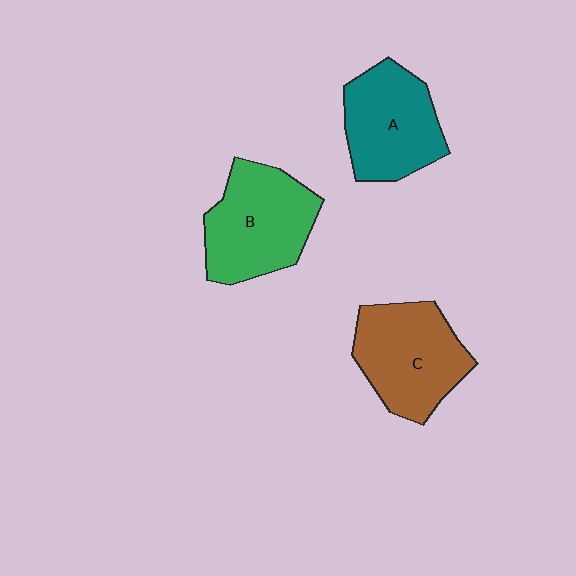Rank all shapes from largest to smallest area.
From largest to smallest: B (green), C (brown), A (teal).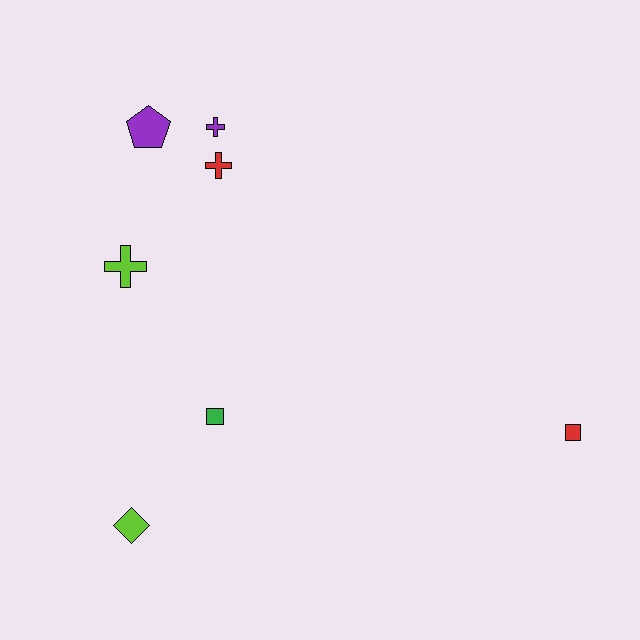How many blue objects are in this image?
There are no blue objects.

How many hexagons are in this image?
There are no hexagons.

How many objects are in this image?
There are 7 objects.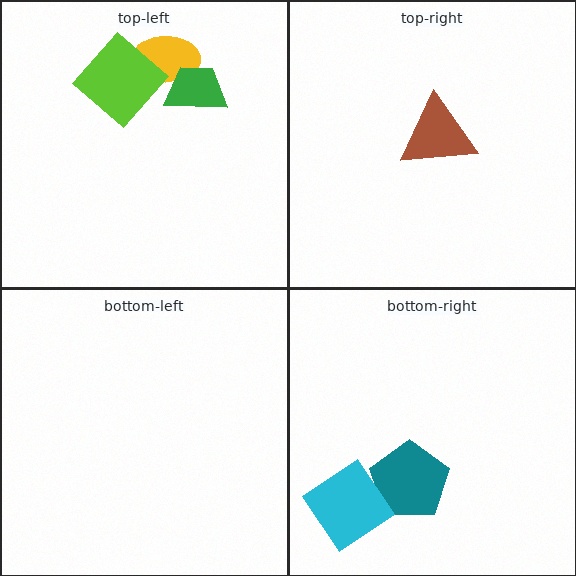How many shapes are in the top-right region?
1.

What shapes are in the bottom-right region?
The teal pentagon, the cyan diamond.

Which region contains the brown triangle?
The top-right region.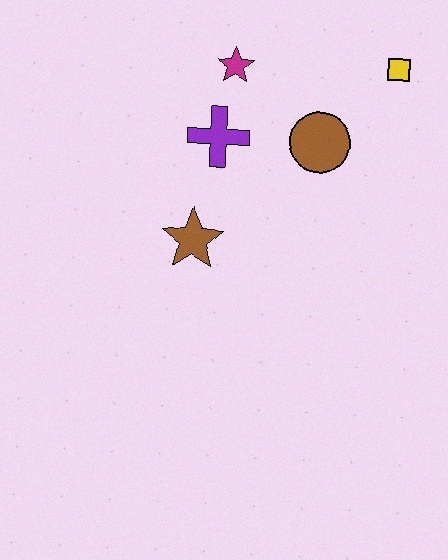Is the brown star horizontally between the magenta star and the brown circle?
No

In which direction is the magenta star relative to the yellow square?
The magenta star is to the left of the yellow square.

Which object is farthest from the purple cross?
The yellow square is farthest from the purple cross.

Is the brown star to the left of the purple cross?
Yes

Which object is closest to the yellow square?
The brown circle is closest to the yellow square.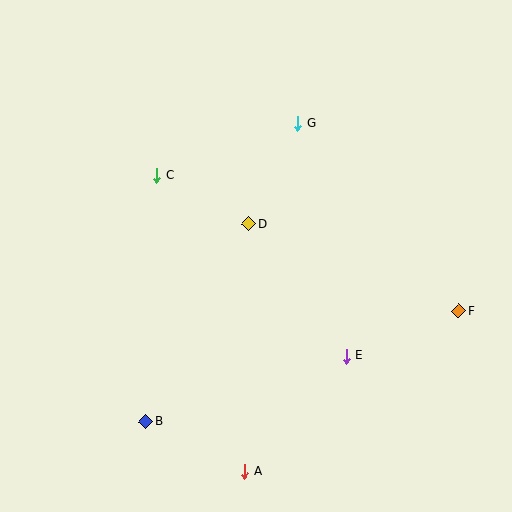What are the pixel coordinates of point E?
Point E is at (346, 356).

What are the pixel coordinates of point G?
Point G is at (298, 124).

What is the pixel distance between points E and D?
The distance between E and D is 164 pixels.